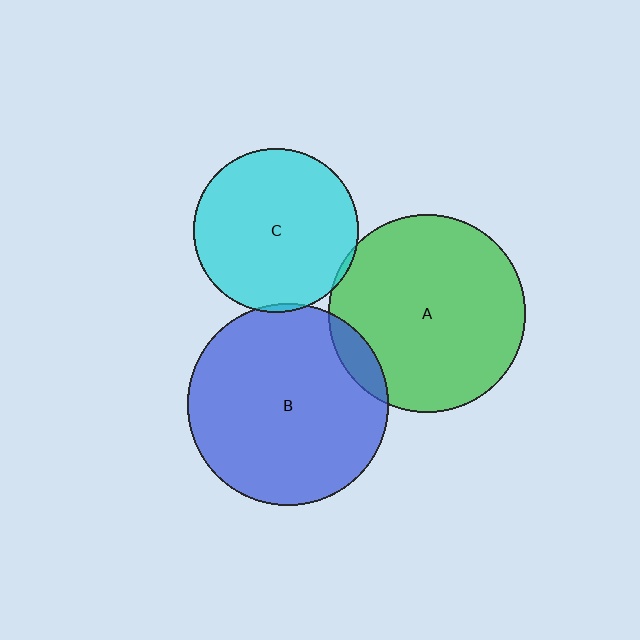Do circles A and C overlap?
Yes.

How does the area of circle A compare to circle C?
Approximately 1.4 times.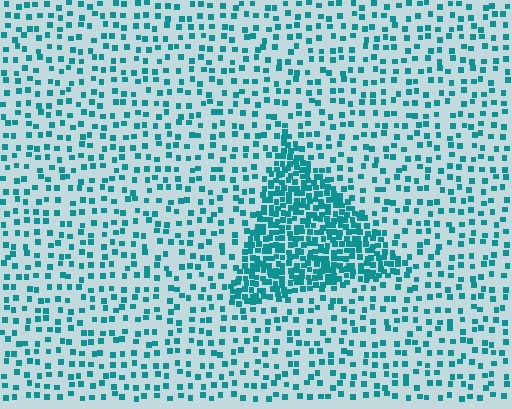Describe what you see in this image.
The image contains small teal elements arranged at two different densities. A triangle-shaped region is visible where the elements are more densely packed than the surrounding area.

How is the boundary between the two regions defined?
The boundary is defined by a change in element density (approximately 2.9x ratio). All elements are the same color, size, and shape.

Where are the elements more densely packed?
The elements are more densely packed inside the triangle boundary.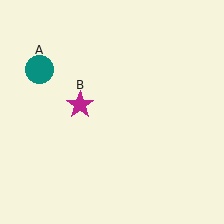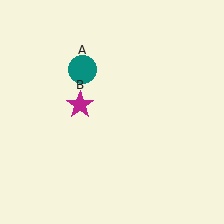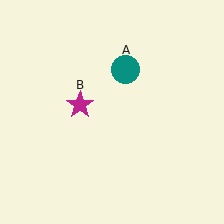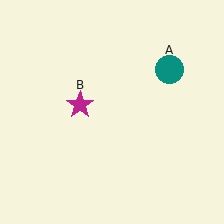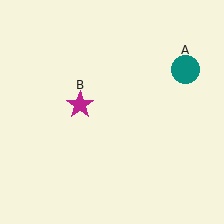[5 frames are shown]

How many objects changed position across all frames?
1 object changed position: teal circle (object A).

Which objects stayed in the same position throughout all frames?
Magenta star (object B) remained stationary.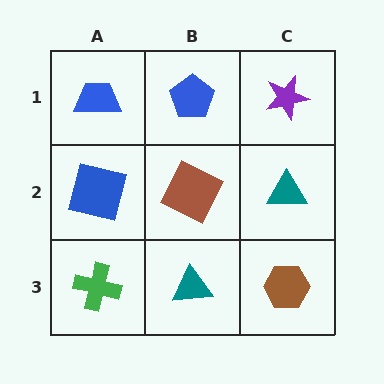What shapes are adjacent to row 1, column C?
A teal triangle (row 2, column C), a blue pentagon (row 1, column B).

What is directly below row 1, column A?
A blue square.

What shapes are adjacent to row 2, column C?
A purple star (row 1, column C), a brown hexagon (row 3, column C), a brown square (row 2, column B).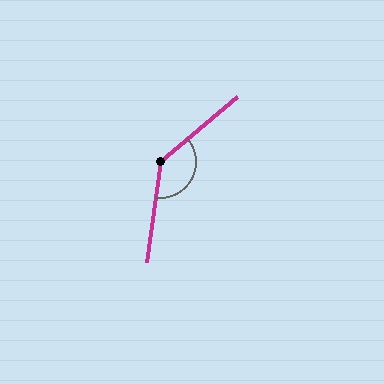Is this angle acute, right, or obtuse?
It is obtuse.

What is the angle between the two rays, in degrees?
Approximately 138 degrees.